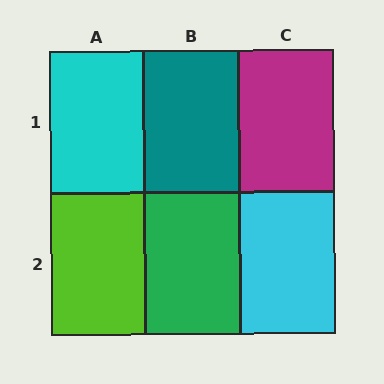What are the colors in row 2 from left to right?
Lime, green, cyan.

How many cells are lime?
1 cell is lime.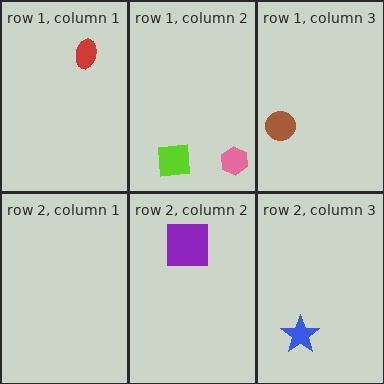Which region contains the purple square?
The row 2, column 2 region.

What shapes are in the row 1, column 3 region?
The brown circle.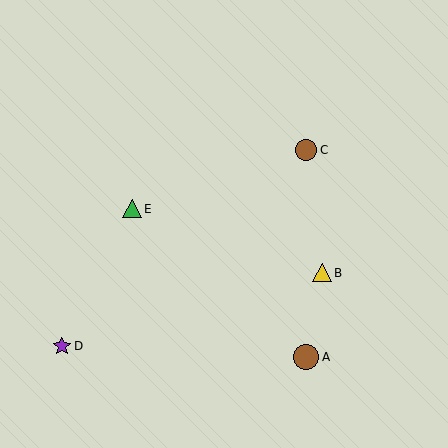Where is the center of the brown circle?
The center of the brown circle is at (306, 357).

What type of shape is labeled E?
Shape E is a green triangle.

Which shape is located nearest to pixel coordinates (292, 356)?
The brown circle (labeled A) at (306, 357) is nearest to that location.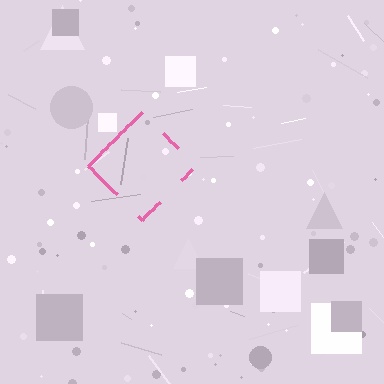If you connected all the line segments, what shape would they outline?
They would outline a diamond.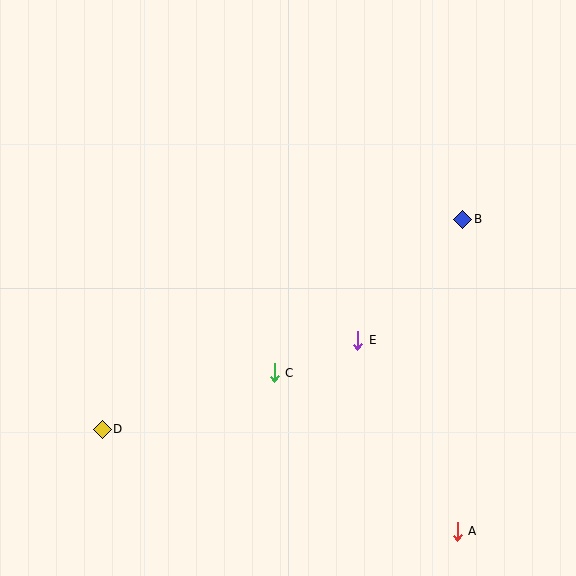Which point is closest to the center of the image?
Point C at (274, 373) is closest to the center.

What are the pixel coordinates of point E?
Point E is at (358, 340).